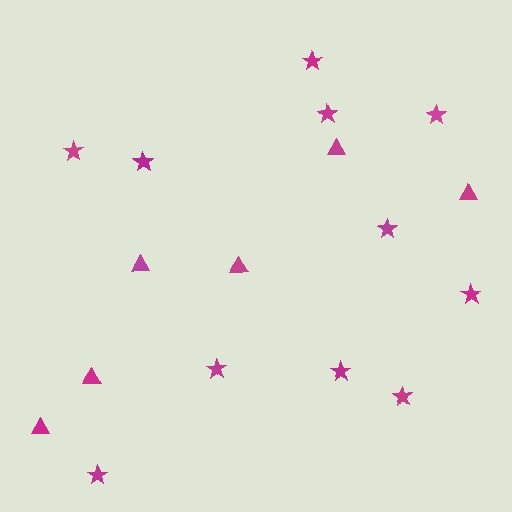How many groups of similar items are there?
There are 2 groups: one group of stars (11) and one group of triangles (6).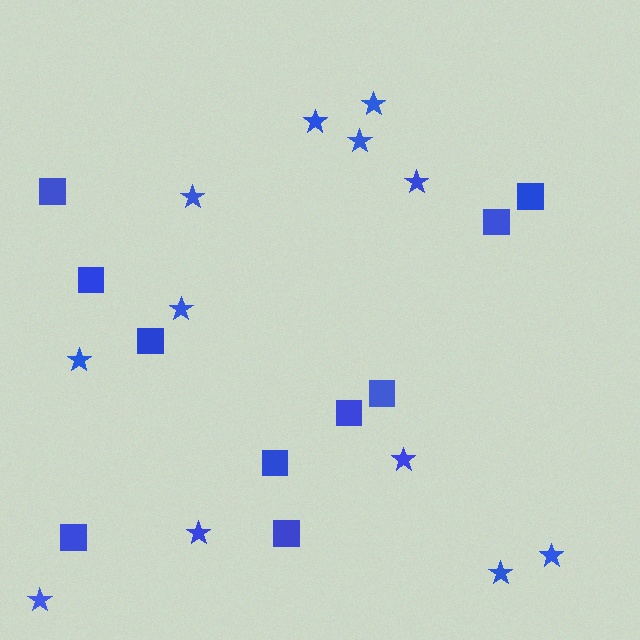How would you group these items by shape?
There are 2 groups: one group of stars (12) and one group of squares (10).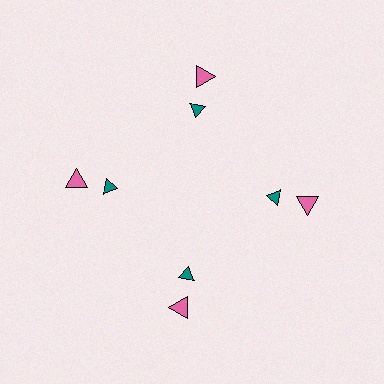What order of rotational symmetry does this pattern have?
This pattern has 4-fold rotational symmetry.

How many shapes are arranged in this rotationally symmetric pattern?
There are 8 shapes, arranged in 4 groups of 2.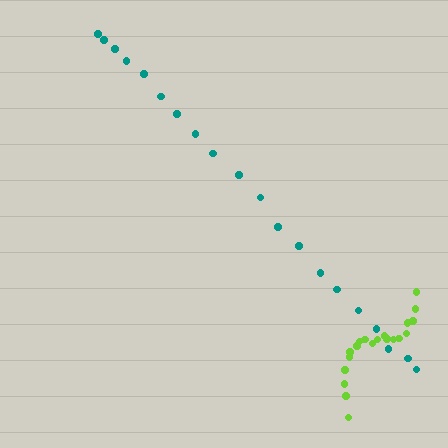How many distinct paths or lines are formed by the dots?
There are 2 distinct paths.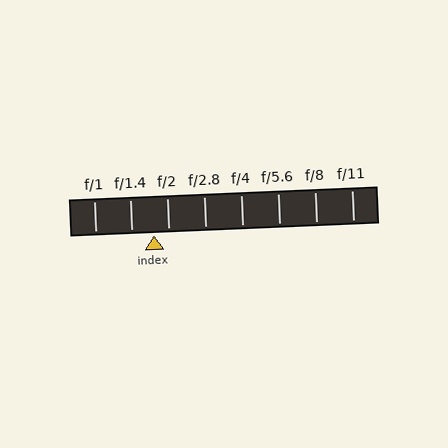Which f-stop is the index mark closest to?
The index mark is closest to f/2.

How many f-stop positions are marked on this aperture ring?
There are 8 f-stop positions marked.